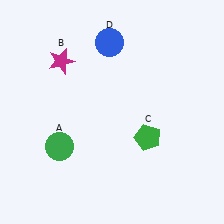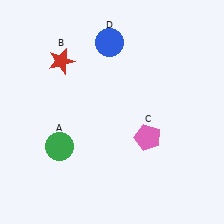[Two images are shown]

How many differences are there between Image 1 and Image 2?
There are 2 differences between the two images.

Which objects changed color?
B changed from magenta to red. C changed from green to pink.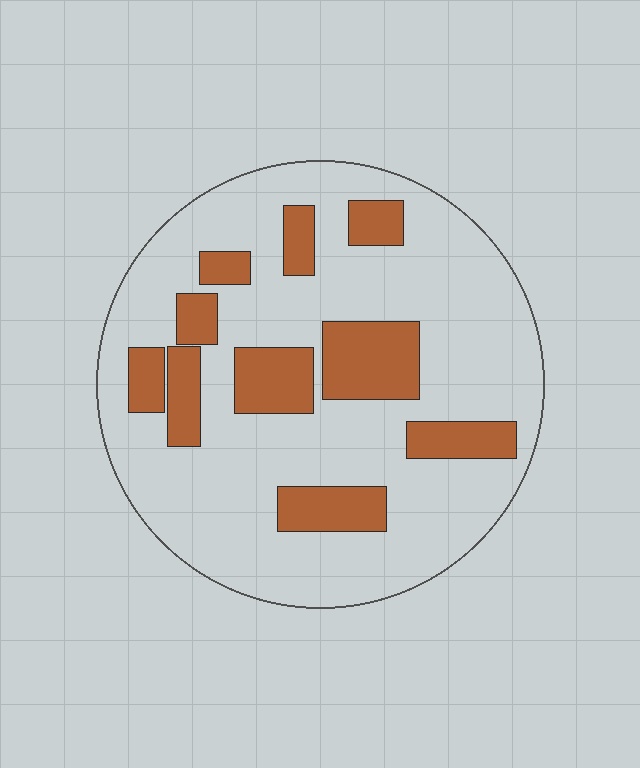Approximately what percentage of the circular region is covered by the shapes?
Approximately 25%.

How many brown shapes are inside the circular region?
10.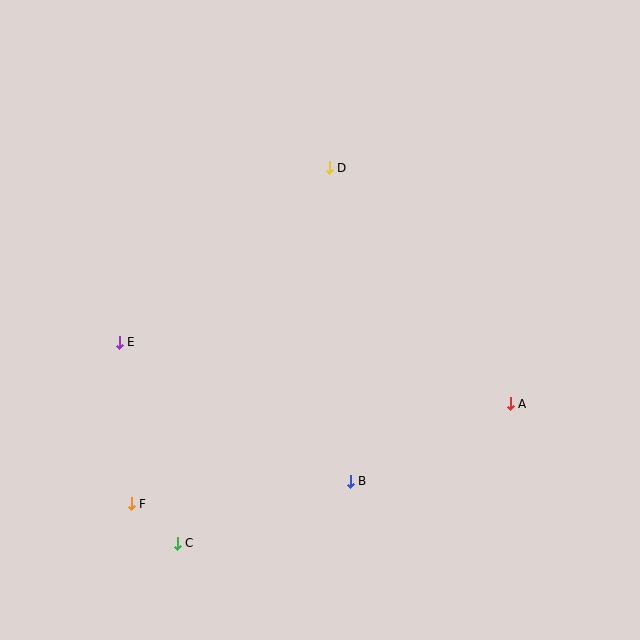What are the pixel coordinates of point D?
Point D is at (329, 168).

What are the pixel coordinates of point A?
Point A is at (510, 404).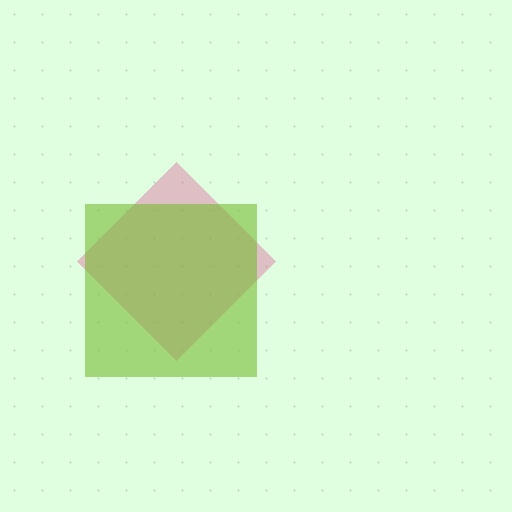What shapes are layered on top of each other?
The layered shapes are: a pink diamond, a lime square.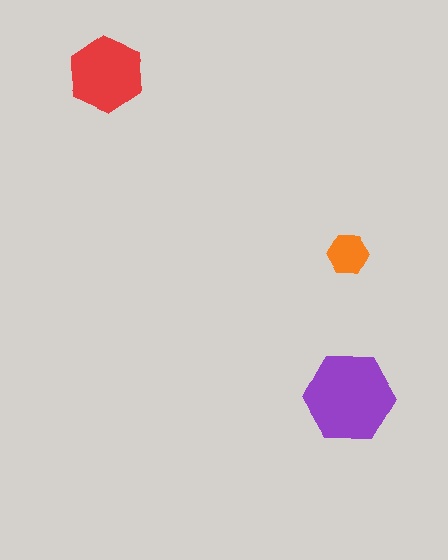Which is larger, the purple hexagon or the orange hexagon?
The purple one.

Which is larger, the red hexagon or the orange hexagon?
The red one.